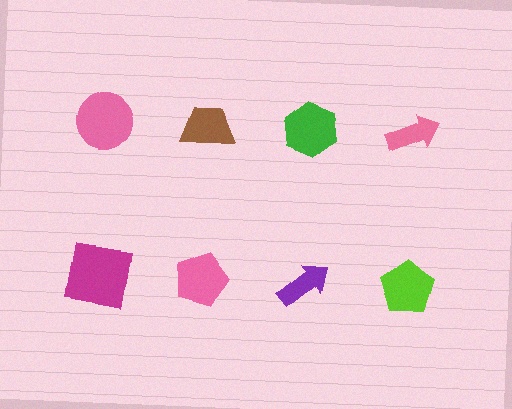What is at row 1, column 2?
A brown trapezoid.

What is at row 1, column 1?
A pink circle.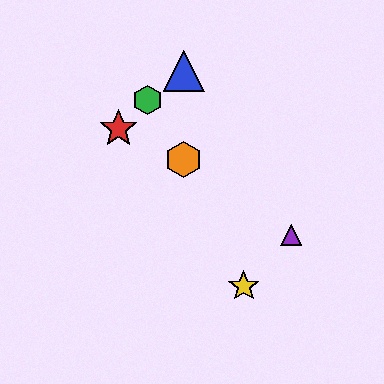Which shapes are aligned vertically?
The blue triangle, the orange hexagon are aligned vertically.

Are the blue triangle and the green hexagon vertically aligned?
No, the blue triangle is at x≈184 and the green hexagon is at x≈147.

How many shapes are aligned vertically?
2 shapes (the blue triangle, the orange hexagon) are aligned vertically.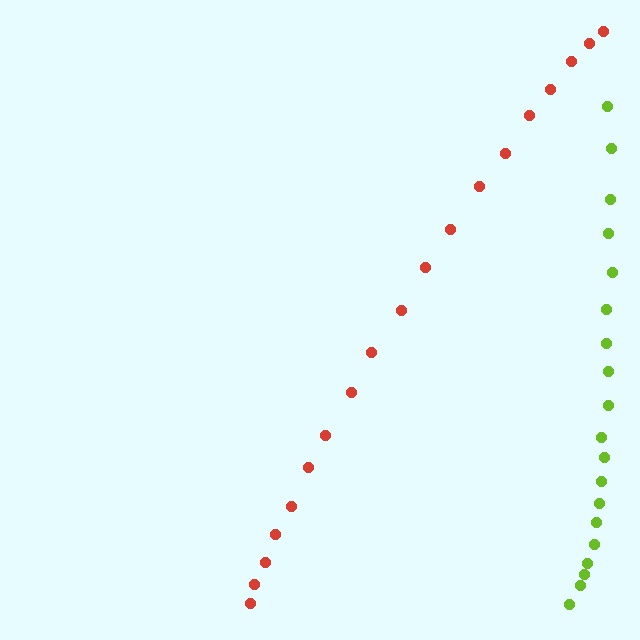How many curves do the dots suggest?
There are 2 distinct paths.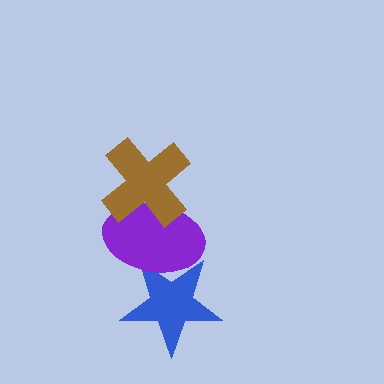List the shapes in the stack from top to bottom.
From top to bottom: the brown cross, the purple ellipse, the blue star.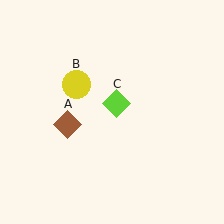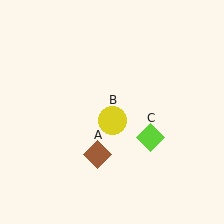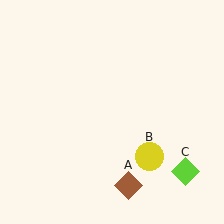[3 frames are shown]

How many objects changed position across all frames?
3 objects changed position: brown diamond (object A), yellow circle (object B), lime diamond (object C).